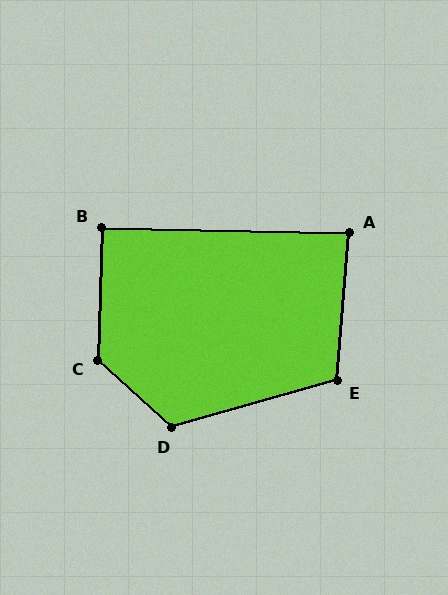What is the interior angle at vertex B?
Approximately 90 degrees (approximately right).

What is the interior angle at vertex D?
Approximately 121 degrees (obtuse).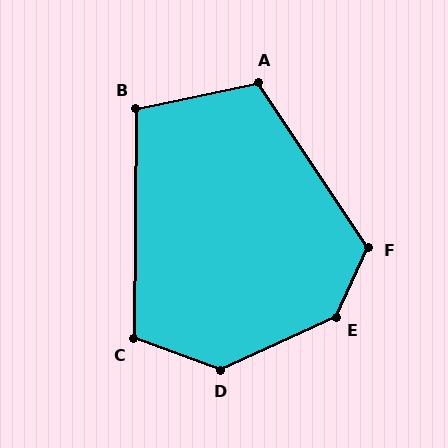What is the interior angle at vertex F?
Approximately 122 degrees (obtuse).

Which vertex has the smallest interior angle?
B, at approximately 102 degrees.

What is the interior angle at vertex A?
Approximately 112 degrees (obtuse).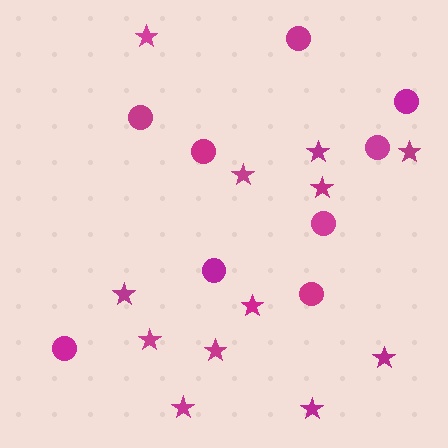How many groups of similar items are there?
There are 2 groups: one group of stars (12) and one group of circles (9).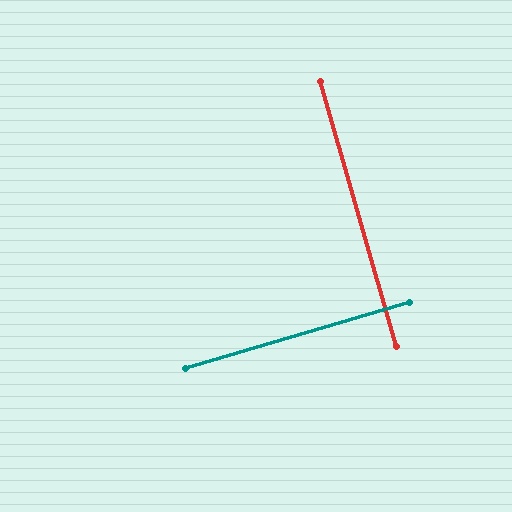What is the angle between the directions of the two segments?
Approximately 89 degrees.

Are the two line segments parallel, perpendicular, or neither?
Perpendicular — they meet at approximately 89°.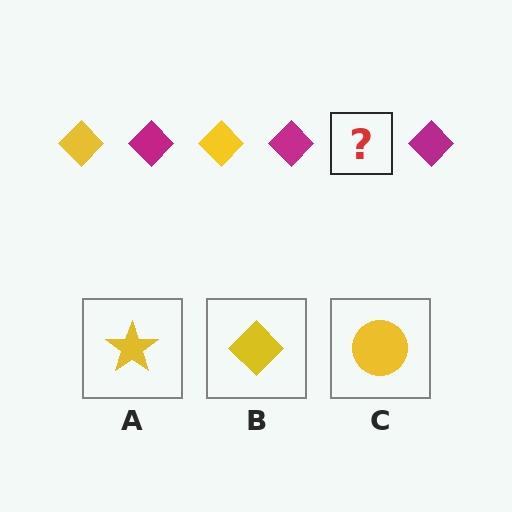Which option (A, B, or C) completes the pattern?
B.